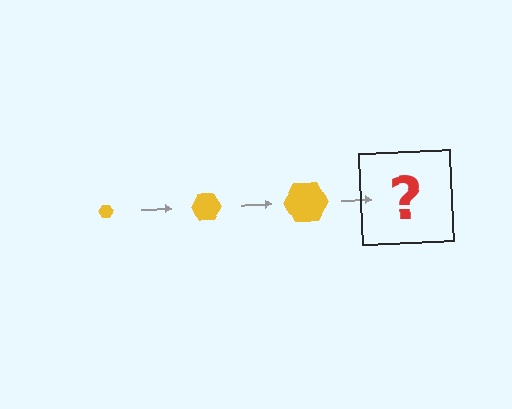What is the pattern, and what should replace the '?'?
The pattern is that the hexagon gets progressively larger each step. The '?' should be a yellow hexagon, larger than the previous one.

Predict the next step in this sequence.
The next step is a yellow hexagon, larger than the previous one.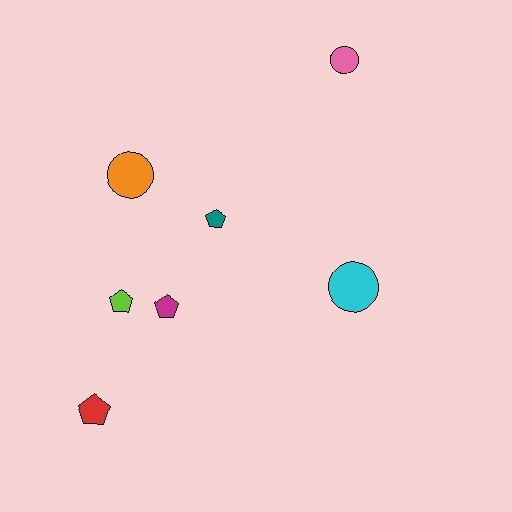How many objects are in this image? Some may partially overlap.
There are 7 objects.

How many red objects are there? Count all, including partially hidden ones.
There is 1 red object.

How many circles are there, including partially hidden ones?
There are 3 circles.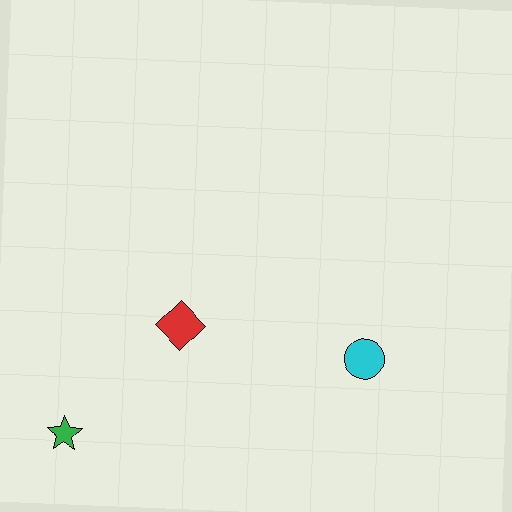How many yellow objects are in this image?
There are no yellow objects.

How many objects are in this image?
There are 3 objects.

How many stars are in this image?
There is 1 star.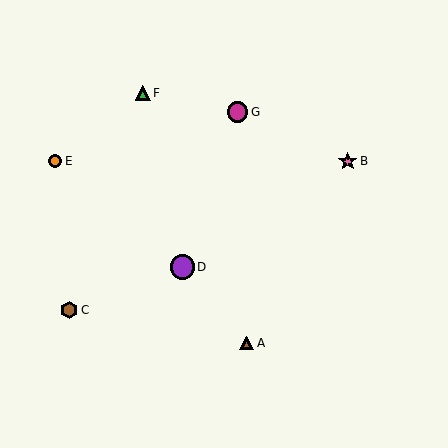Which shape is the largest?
The purple circle (labeled D) is the largest.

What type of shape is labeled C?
Shape C is a brown hexagon.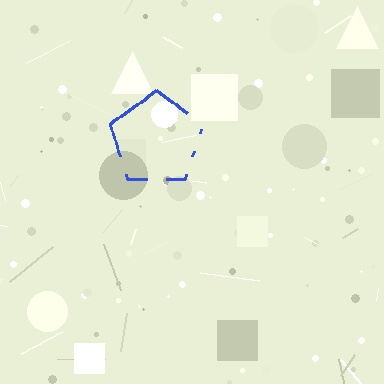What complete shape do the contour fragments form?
The contour fragments form a pentagon.